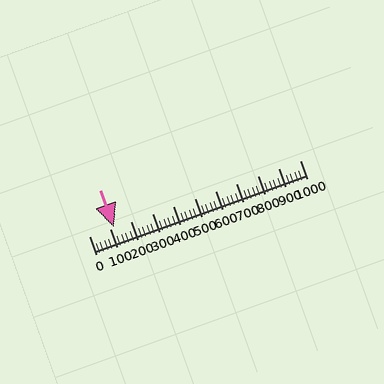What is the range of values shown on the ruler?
The ruler shows values from 0 to 1000.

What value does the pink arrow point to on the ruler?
The pink arrow points to approximately 120.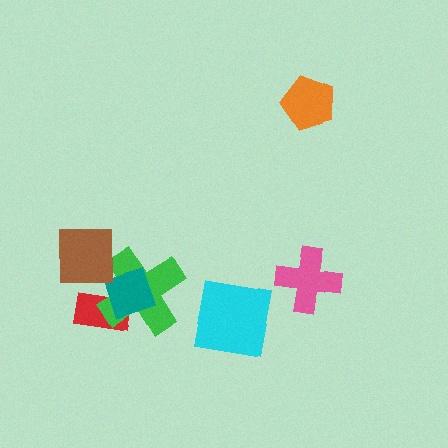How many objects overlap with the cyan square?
0 objects overlap with the cyan square.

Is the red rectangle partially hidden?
Yes, it is partially covered by another shape.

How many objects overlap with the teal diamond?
2 objects overlap with the teal diamond.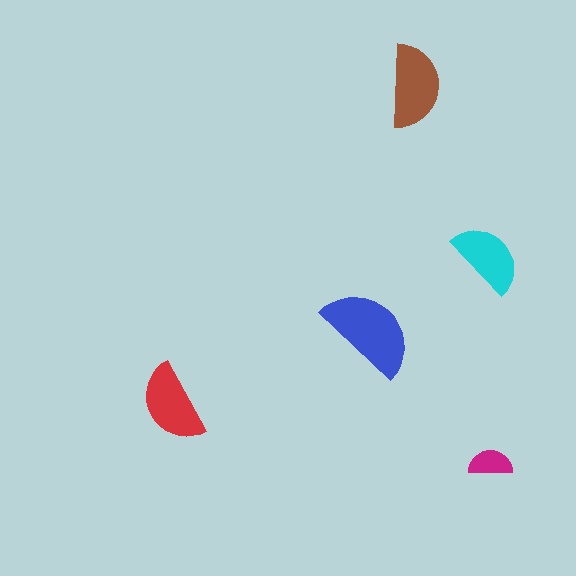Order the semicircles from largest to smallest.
the blue one, the brown one, the red one, the cyan one, the magenta one.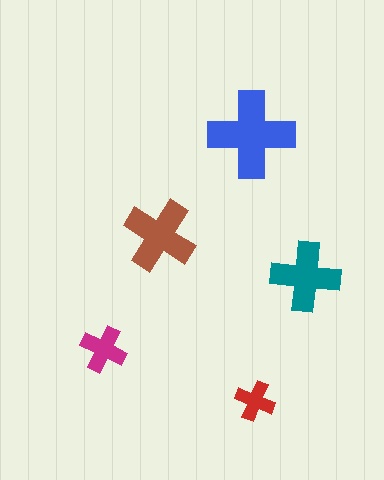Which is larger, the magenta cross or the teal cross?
The teal one.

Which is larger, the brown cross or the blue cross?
The blue one.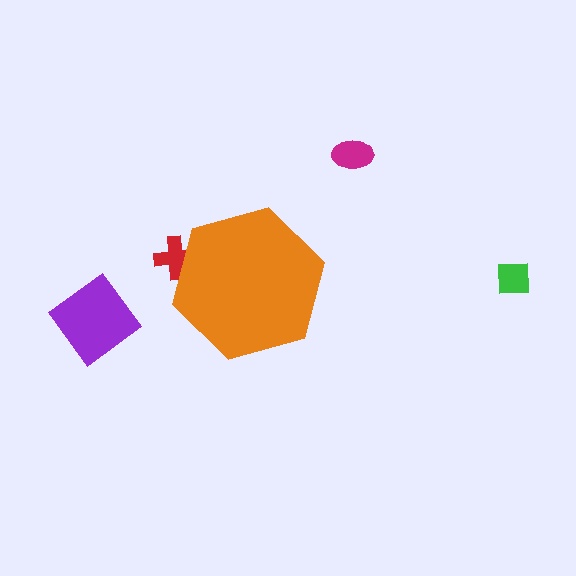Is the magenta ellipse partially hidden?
No, the magenta ellipse is fully visible.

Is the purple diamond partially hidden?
No, the purple diamond is fully visible.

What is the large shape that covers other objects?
An orange hexagon.